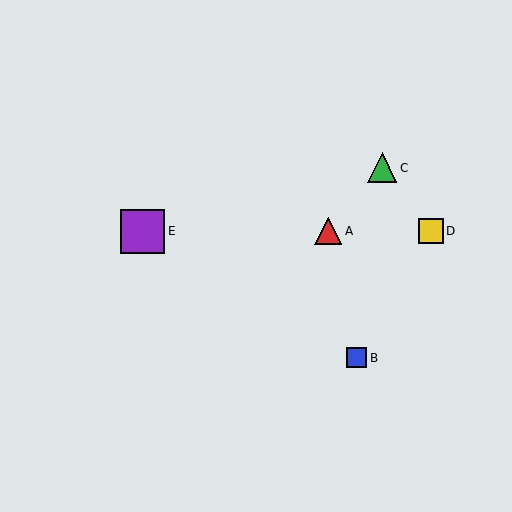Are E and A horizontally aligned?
Yes, both are at y≈231.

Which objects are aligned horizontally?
Objects A, D, E are aligned horizontally.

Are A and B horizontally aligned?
No, A is at y≈231 and B is at y≈358.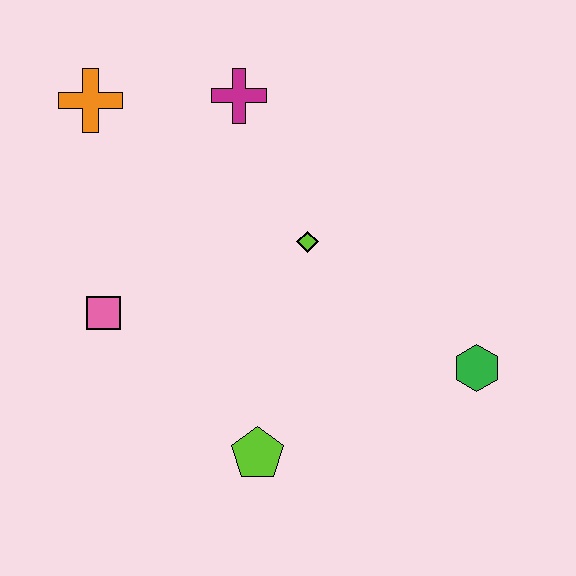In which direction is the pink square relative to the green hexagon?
The pink square is to the left of the green hexagon.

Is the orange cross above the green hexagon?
Yes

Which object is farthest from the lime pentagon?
The orange cross is farthest from the lime pentagon.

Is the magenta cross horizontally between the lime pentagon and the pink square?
Yes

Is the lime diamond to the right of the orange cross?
Yes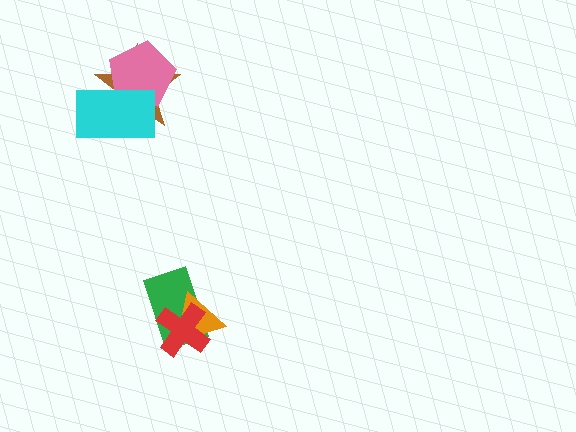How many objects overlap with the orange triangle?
2 objects overlap with the orange triangle.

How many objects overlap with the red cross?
2 objects overlap with the red cross.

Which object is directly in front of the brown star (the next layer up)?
The pink pentagon is directly in front of the brown star.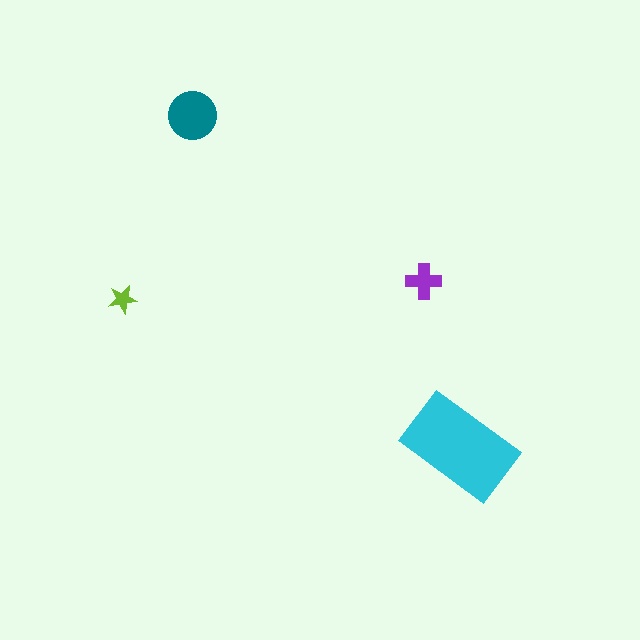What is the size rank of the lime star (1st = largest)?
4th.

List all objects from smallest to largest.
The lime star, the purple cross, the teal circle, the cyan rectangle.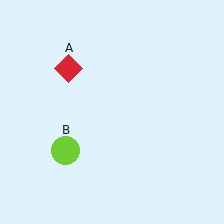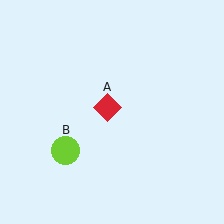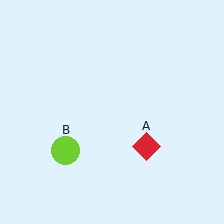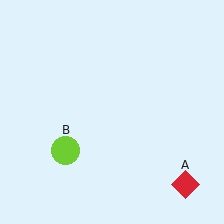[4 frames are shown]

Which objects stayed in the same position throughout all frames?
Lime circle (object B) remained stationary.